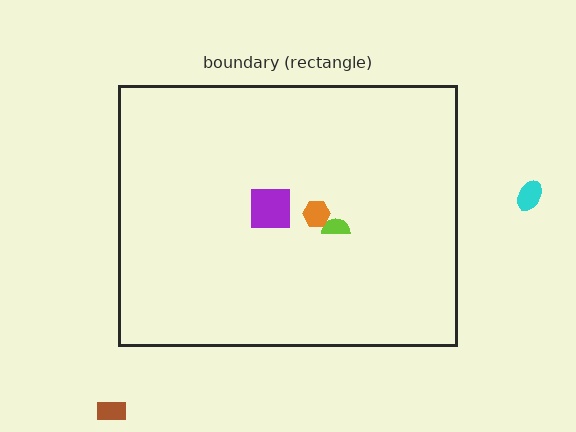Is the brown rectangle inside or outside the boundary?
Outside.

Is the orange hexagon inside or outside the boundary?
Inside.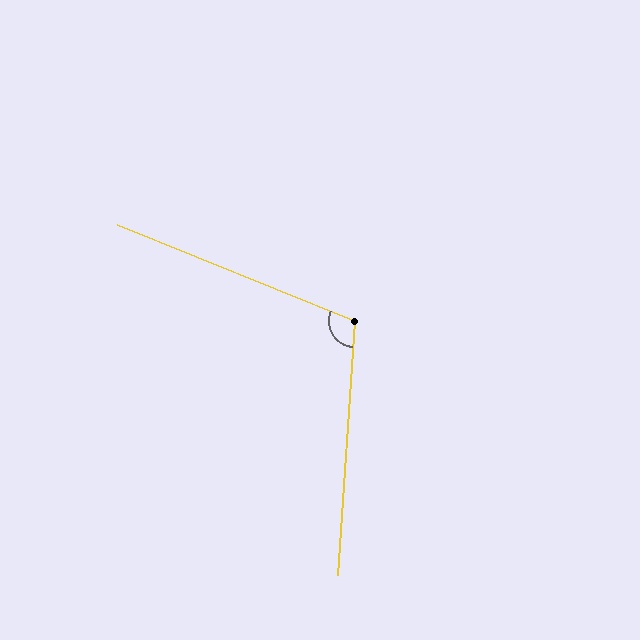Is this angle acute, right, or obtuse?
It is obtuse.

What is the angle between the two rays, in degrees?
Approximately 108 degrees.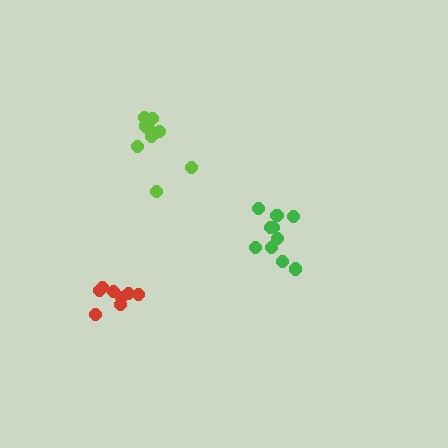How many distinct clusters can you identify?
There are 3 distinct clusters.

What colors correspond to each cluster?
The clusters are colored: green, red, lime.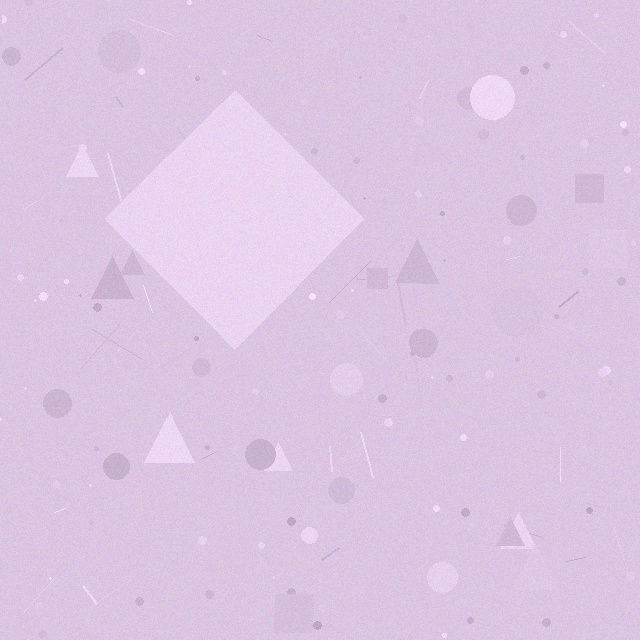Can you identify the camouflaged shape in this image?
The camouflaged shape is a diamond.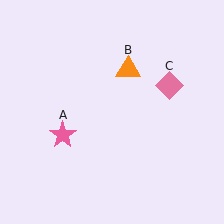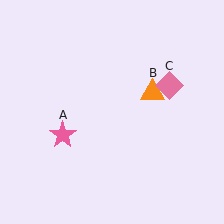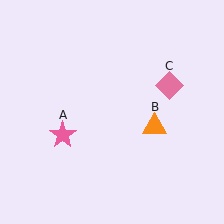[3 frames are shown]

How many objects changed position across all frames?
1 object changed position: orange triangle (object B).